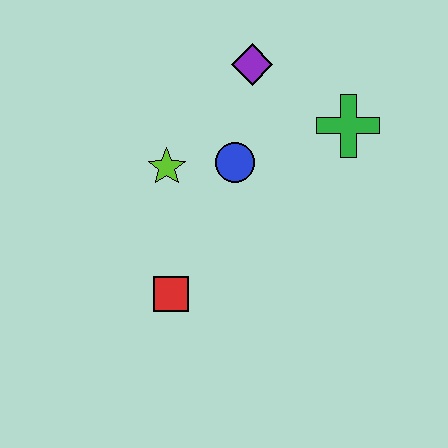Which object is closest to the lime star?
The blue circle is closest to the lime star.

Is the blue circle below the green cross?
Yes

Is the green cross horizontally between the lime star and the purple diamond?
No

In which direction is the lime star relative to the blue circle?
The lime star is to the left of the blue circle.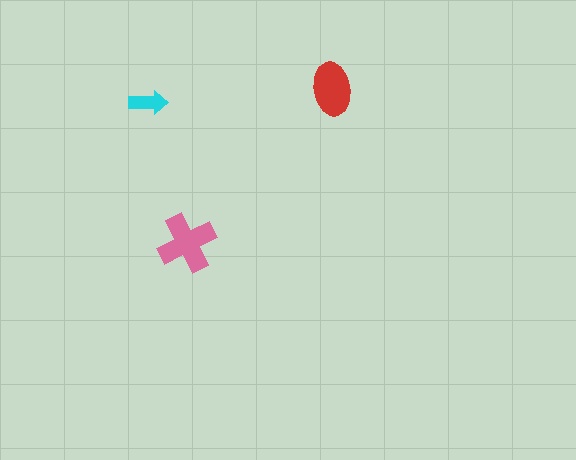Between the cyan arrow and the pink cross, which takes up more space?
The pink cross.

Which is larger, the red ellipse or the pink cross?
The pink cross.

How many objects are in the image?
There are 3 objects in the image.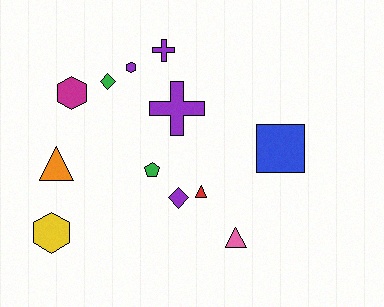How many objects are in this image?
There are 12 objects.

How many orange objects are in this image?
There is 1 orange object.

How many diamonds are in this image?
There are 2 diamonds.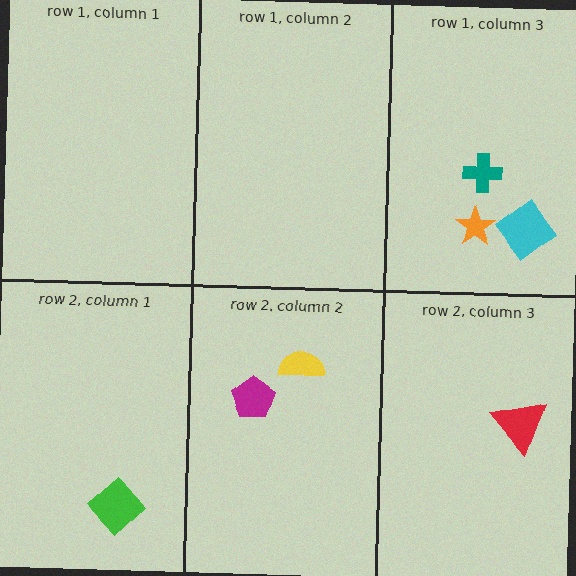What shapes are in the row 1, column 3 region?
The cyan diamond, the orange star, the teal cross.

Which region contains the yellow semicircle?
The row 2, column 2 region.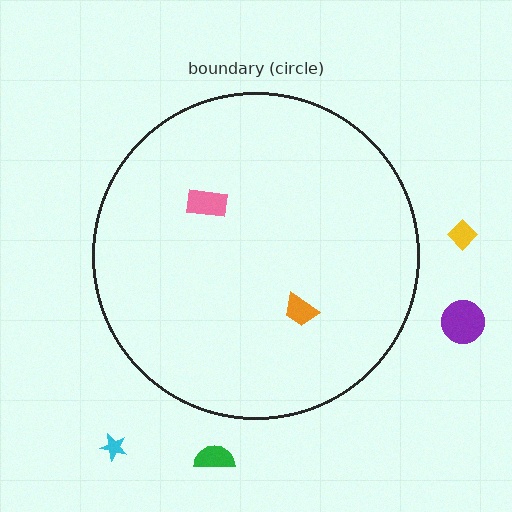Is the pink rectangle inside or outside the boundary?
Inside.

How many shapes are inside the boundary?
2 inside, 4 outside.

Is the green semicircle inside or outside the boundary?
Outside.